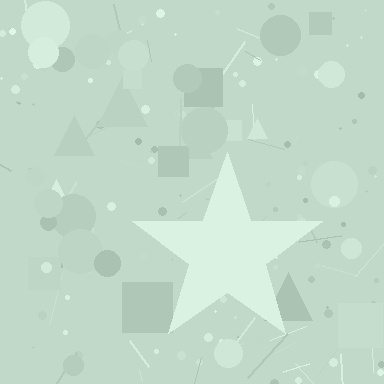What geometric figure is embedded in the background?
A star is embedded in the background.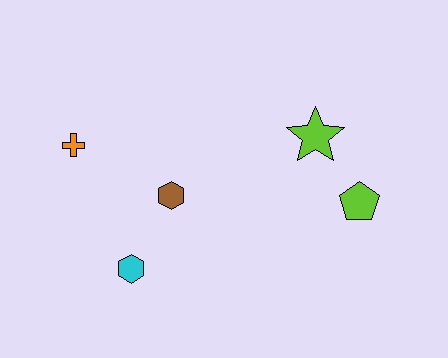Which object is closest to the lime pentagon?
The lime star is closest to the lime pentagon.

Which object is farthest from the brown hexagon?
The lime pentagon is farthest from the brown hexagon.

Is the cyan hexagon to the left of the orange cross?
No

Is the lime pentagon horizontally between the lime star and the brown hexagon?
No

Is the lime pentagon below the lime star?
Yes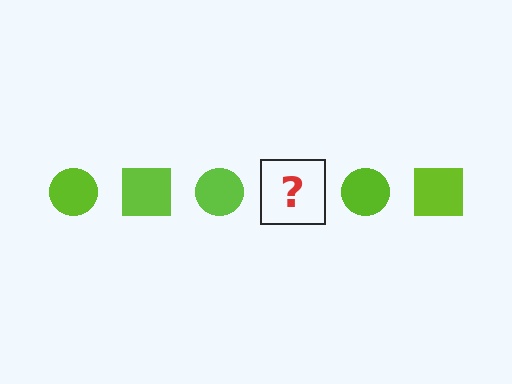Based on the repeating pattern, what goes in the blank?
The blank should be a lime square.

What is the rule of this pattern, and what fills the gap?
The rule is that the pattern cycles through circle, square shapes in lime. The gap should be filled with a lime square.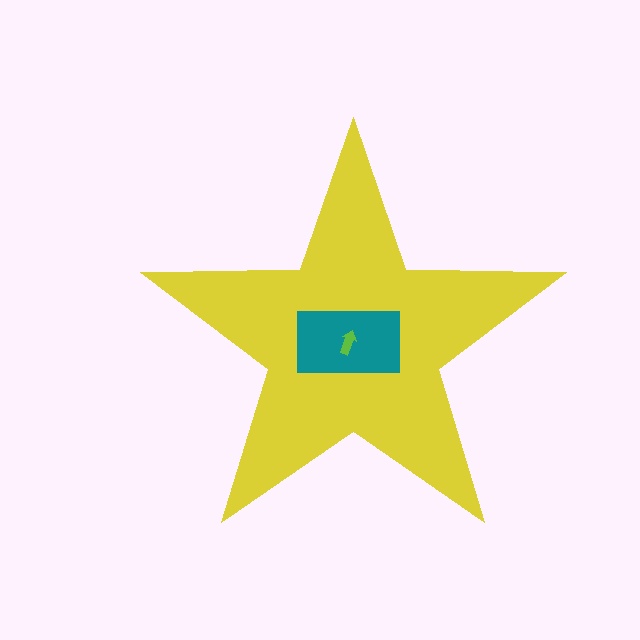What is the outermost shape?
The yellow star.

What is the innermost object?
The lime arrow.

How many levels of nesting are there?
3.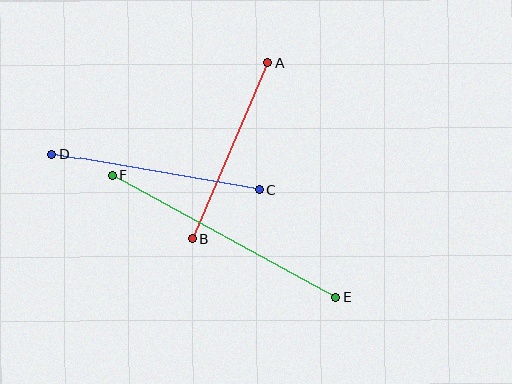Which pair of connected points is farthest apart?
Points E and F are farthest apart.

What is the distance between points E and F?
The distance is approximately 255 pixels.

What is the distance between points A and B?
The distance is approximately 192 pixels.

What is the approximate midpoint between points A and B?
The midpoint is at approximately (230, 151) pixels.